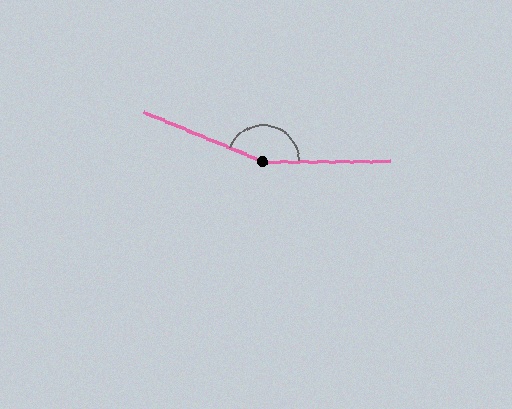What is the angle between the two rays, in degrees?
Approximately 158 degrees.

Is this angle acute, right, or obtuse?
It is obtuse.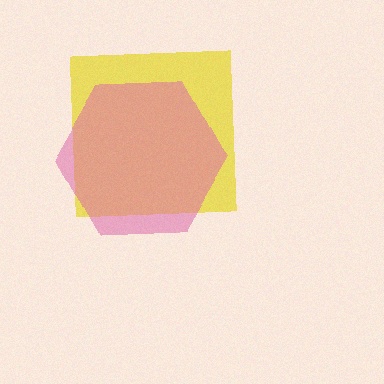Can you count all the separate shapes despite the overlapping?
Yes, there are 2 separate shapes.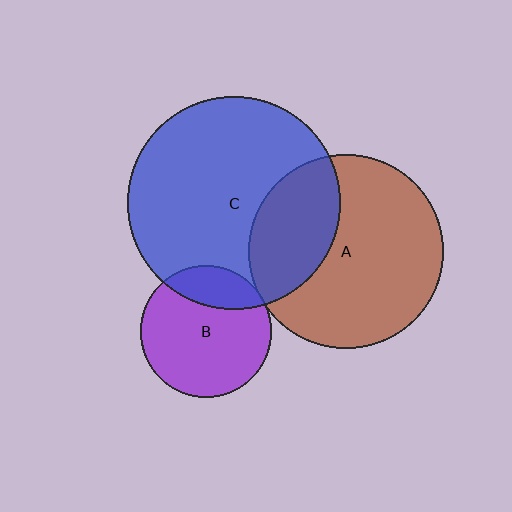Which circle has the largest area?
Circle C (blue).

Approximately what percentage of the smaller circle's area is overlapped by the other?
Approximately 30%.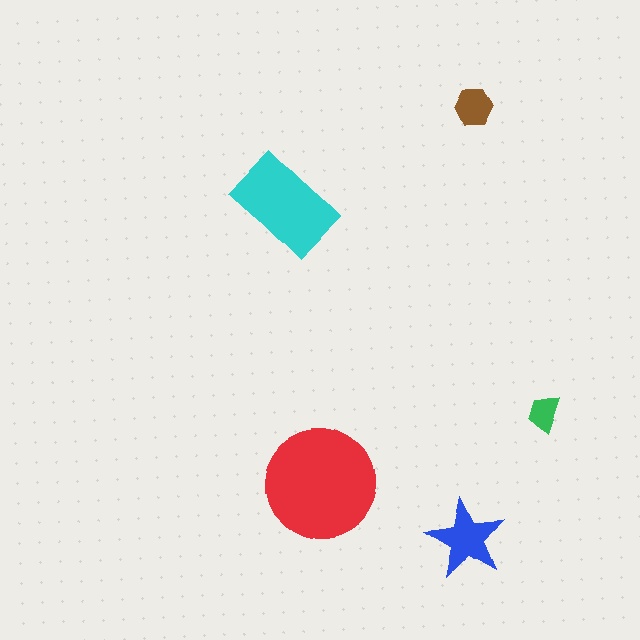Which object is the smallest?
The green trapezoid.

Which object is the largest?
The red circle.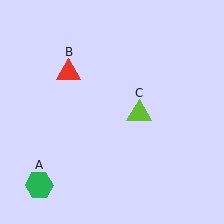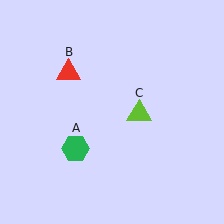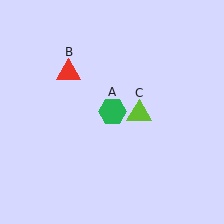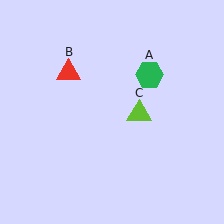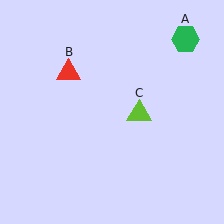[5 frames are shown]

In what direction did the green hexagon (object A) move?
The green hexagon (object A) moved up and to the right.